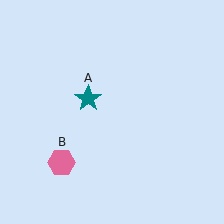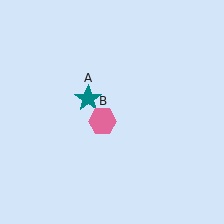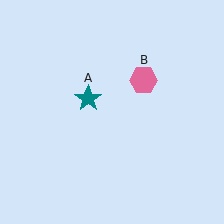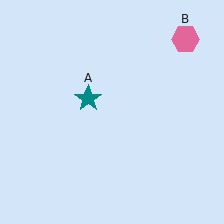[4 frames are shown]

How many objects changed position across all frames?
1 object changed position: pink hexagon (object B).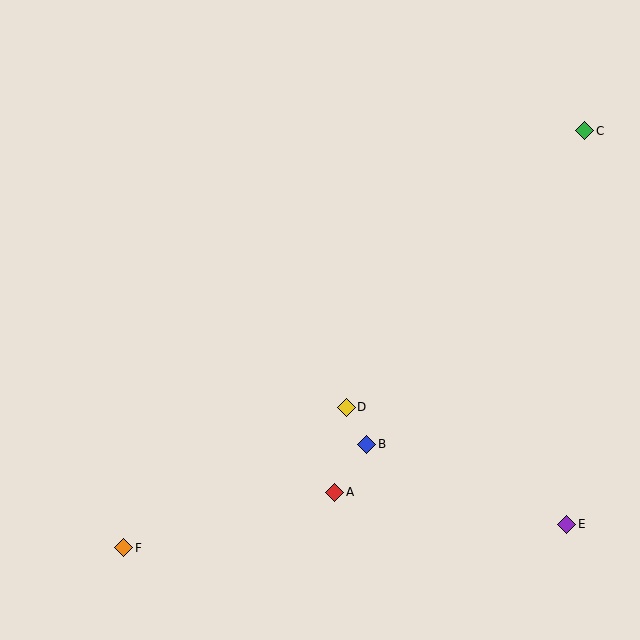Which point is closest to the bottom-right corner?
Point E is closest to the bottom-right corner.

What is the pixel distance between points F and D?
The distance between F and D is 263 pixels.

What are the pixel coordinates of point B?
Point B is at (367, 444).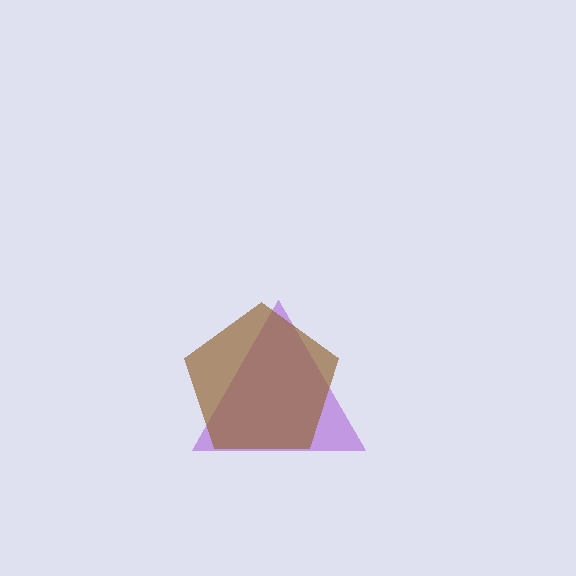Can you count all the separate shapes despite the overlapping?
Yes, there are 2 separate shapes.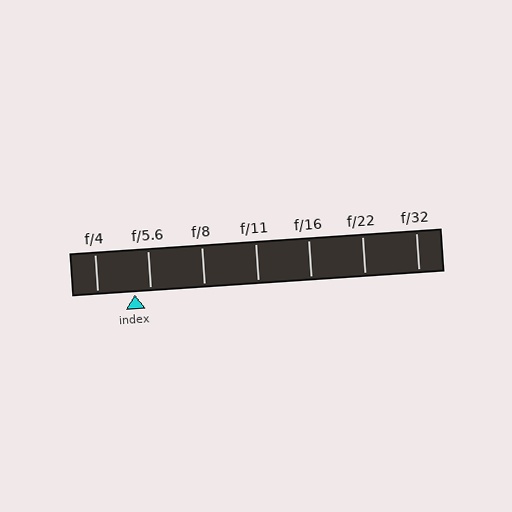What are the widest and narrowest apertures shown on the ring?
The widest aperture shown is f/4 and the narrowest is f/32.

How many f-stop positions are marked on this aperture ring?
There are 7 f-stop positions marked.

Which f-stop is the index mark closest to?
The index mark is closest to f/5.6.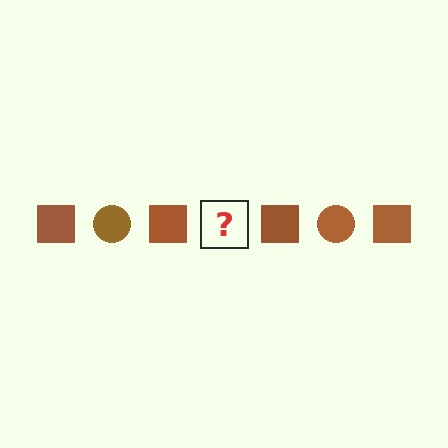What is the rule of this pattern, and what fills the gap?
The rule is that the pattern cycles through square, circle shapes in brown. The gap should be filled with a brown circle.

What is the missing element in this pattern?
The missing element is a brown circle.